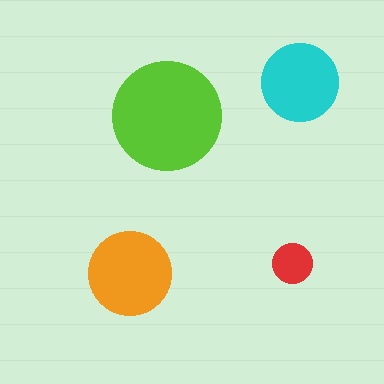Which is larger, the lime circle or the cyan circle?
The lime one.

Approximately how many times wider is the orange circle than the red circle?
About 2 times wider.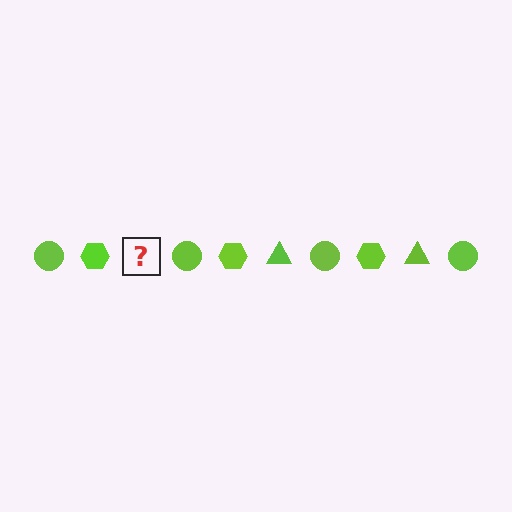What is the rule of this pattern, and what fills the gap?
The rule is that the pattern cycles through circle, hexagon, triangle shapes in lime. The gap should be filled with a lime triangle.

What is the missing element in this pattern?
The missing element is a lime triangle.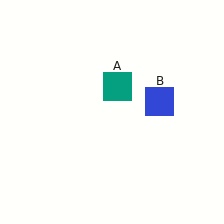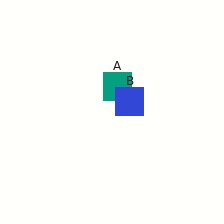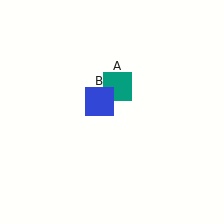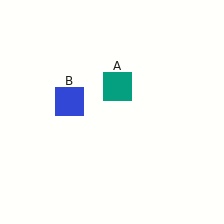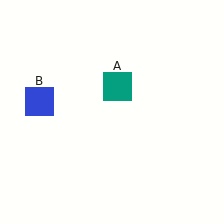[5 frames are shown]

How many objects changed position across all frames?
1 object changed position: blue square (object B).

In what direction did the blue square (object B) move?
The blue square (object B) moved left.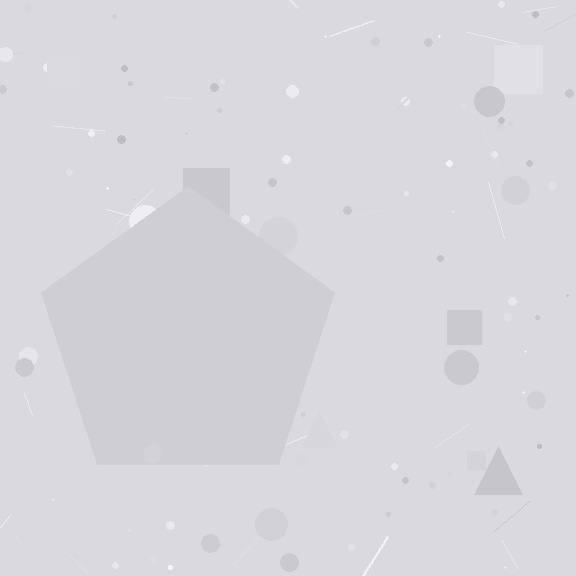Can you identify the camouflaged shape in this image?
The camouflaged shape is a pentagon.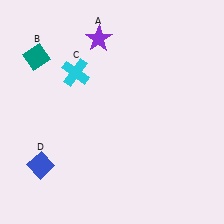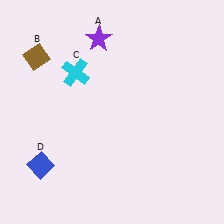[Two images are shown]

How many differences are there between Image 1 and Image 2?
There is 1 difference between the two images.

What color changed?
The diamond (B) changed from teal in Image 1 to brown in Image 2.